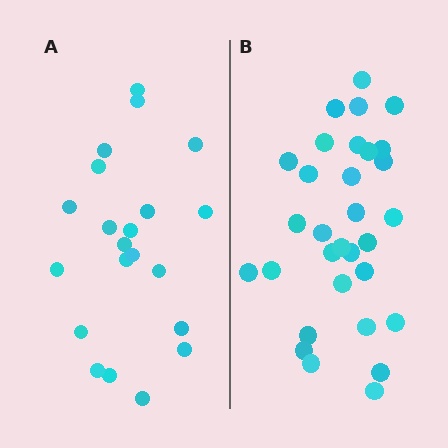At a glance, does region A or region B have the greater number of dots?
Region B (the right region) has more dots.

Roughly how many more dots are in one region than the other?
Region B has roughly 10 or so more dots than region A.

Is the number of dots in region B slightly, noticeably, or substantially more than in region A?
Region B has substantially more. The ratio is roughly 1.5 to 1.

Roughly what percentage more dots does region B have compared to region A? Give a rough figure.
About 50% more.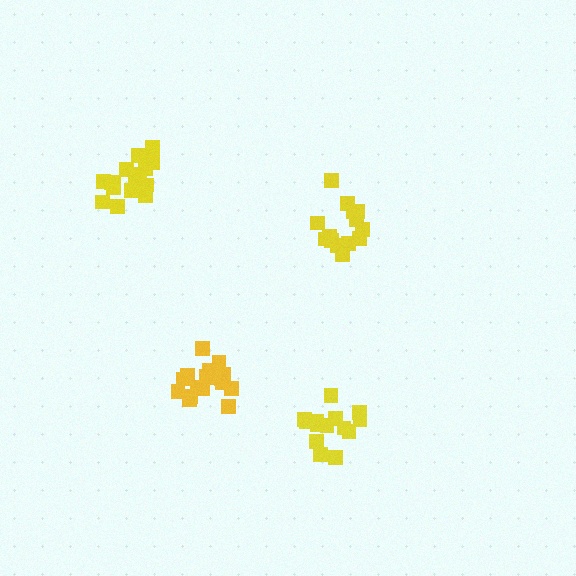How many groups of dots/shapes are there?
There are 4 groups.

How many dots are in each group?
Group 1: 14 dots, Group 2: 16 dots, Group 3: 14 dots, Group 4: 18 dots (62 total).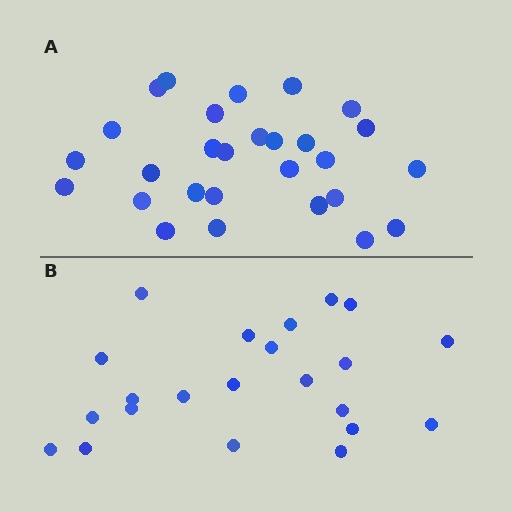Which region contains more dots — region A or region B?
Region A (the top region) has more dots.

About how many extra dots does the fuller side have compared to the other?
Region A has about 6 more dots than region B.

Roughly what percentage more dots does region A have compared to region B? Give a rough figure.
About 25% more.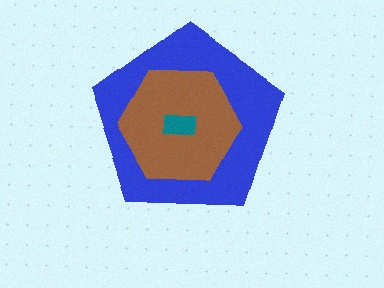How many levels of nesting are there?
3.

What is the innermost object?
The teal rectangle.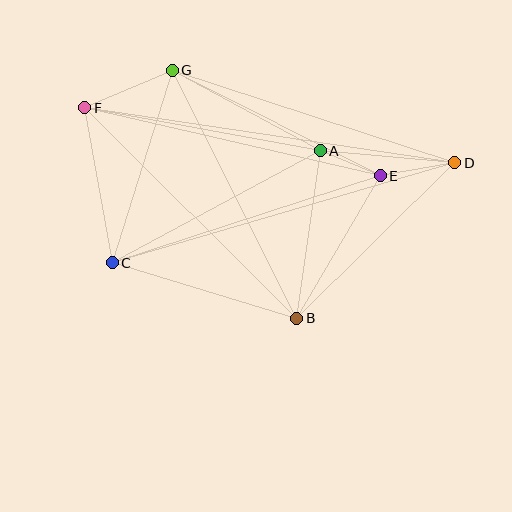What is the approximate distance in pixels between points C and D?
The distance between C and D is approximately 357 pixels.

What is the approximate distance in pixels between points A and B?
The distance between A and B is approximately 169 pixels.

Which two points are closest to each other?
Points A and E are closest to each other.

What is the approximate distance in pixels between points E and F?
The distance between E and F is approximately 303 pixels.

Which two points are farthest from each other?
Points D and F are farthest from each other.